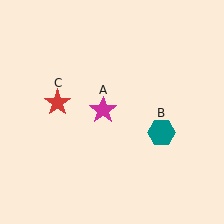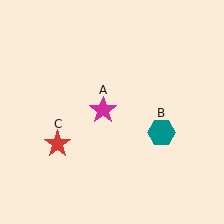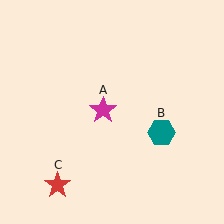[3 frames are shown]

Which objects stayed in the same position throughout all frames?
Magenta star (object A) and teal hexagon (object B) remained stationary.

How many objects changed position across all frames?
1 object changed position: red star (object C).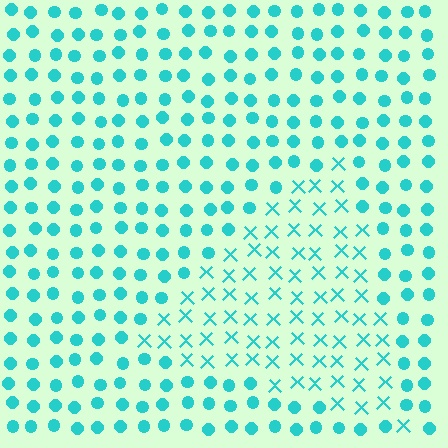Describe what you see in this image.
The image is filled with small cyan elements arranged in a uniform grid. A triangle-shaped region contains X marks, while the surrounding area contains circles. The boundary is defined purely by the change in element shape.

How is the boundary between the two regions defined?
The boundary is defined by a change in element shape: X marks inside vs. circles outside. All elements share the same color and spacing.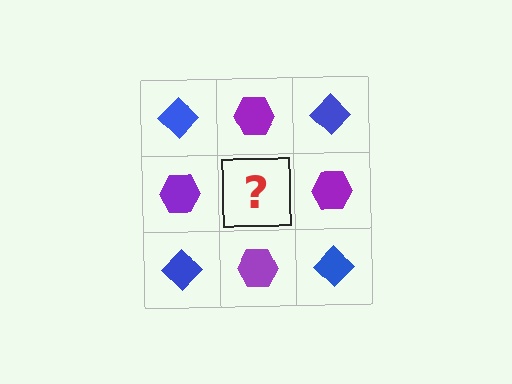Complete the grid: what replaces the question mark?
The question mark should be replaced with a blue diamond.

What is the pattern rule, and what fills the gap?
The rule is that it alternates blue diamond and purple hexagon in a checkerboard pattern. The gap should be filled with a blue diamond.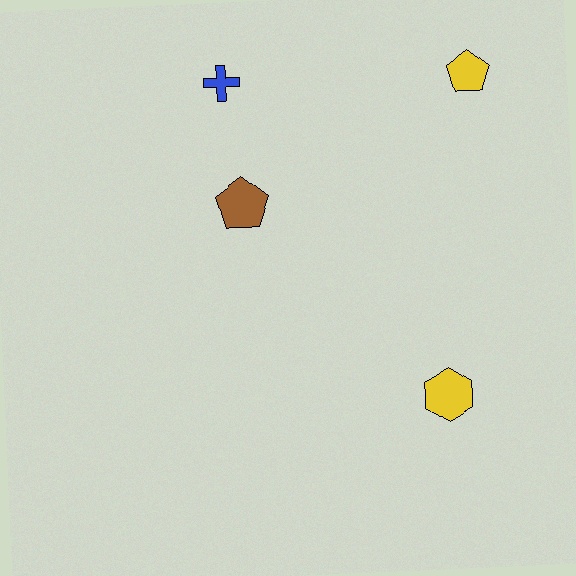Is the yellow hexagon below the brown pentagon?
Yes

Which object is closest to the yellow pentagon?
The blue cross is closest to the yellow pentagon.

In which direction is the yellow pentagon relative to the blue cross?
The yellow pentagon is to the right of the blue cross.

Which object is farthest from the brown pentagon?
The yellow hexagon is farthest from the brown pentagon.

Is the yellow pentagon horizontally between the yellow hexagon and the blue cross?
No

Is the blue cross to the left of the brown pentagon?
Yes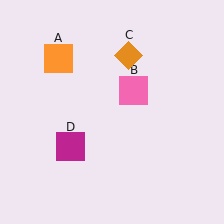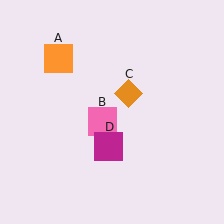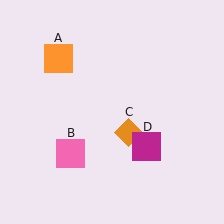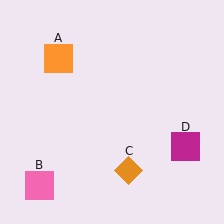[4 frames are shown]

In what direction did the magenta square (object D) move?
The magenta square (object D) moved right.